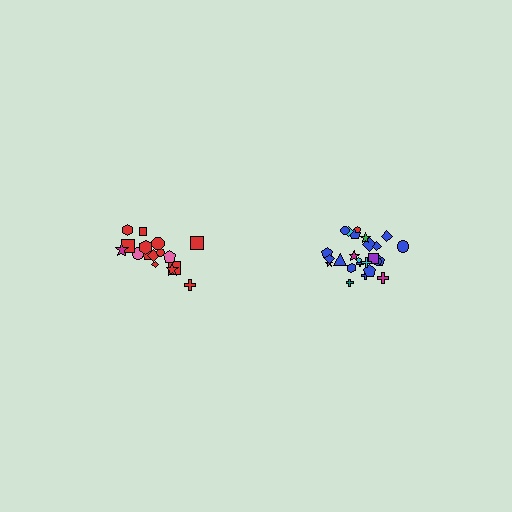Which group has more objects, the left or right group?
The right group.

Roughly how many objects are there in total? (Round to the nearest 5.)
Roughly 45 objects in total.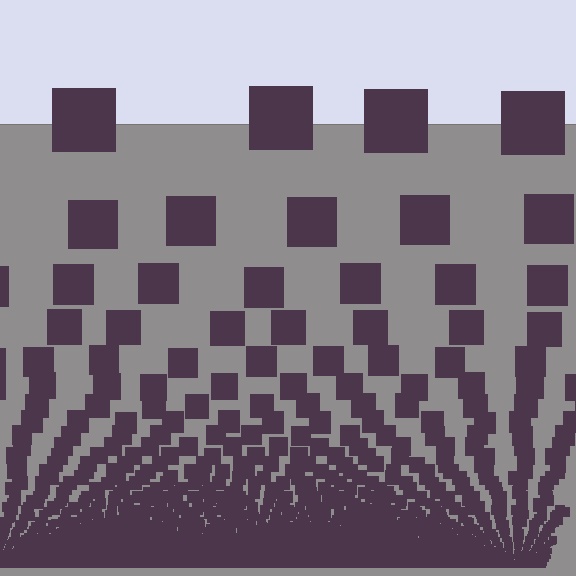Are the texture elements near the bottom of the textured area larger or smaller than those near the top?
Smaller. The gradient is inverted — elements near the bottom are smaller and denser.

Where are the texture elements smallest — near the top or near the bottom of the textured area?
Near the bottom.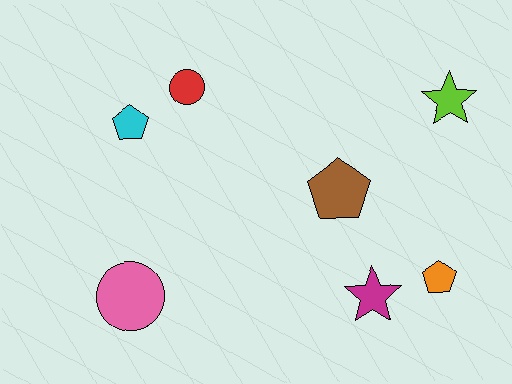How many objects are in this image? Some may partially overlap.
There are 7 objects.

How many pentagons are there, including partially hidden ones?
There are 3 pentagons.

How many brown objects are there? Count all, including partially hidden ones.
There is 1 brown object.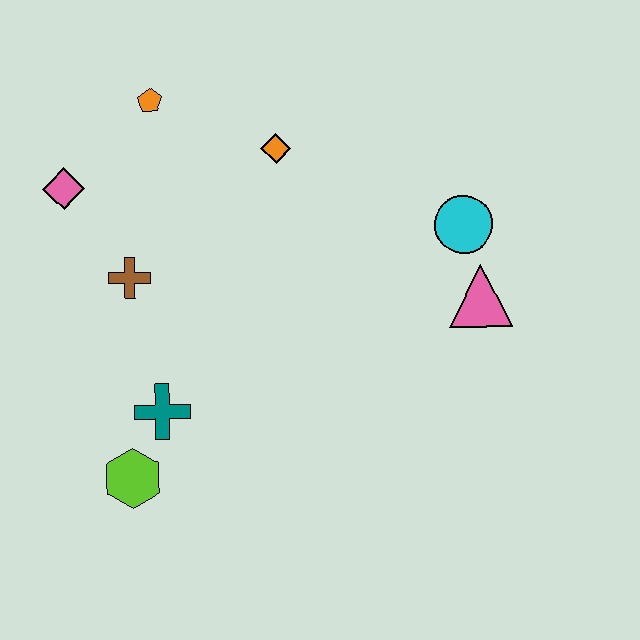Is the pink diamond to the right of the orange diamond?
No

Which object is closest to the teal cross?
The lime hexagon is closest to the teal cross.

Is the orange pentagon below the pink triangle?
No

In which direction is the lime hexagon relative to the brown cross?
The lime hexagon is below the brown cross.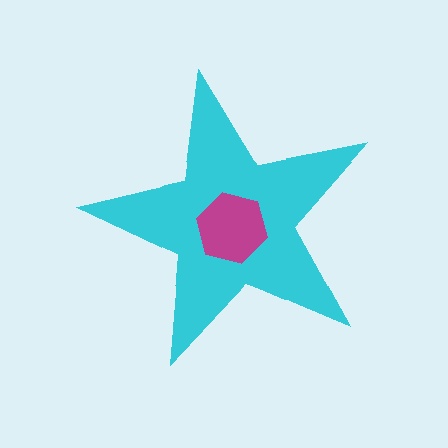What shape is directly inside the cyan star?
The magenta hexagon.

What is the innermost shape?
The magenta hexagon.